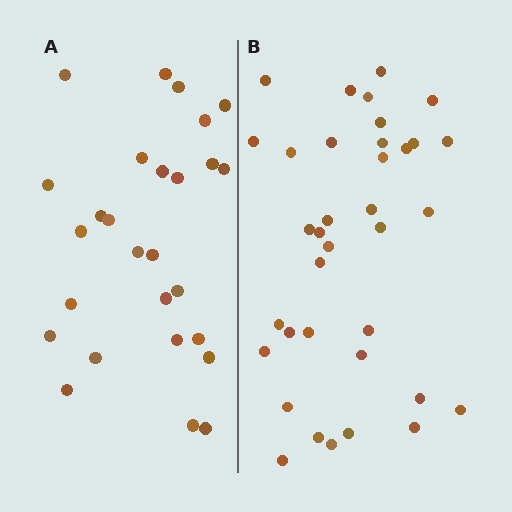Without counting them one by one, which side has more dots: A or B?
Region B (the right region) has more dots.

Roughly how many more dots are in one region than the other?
Region B has roughly 8 or so more dots than region A.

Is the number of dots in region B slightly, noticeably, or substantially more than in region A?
Region B has noticeably more, but not dramatically so. The ratio is roughly 1.3 to 1.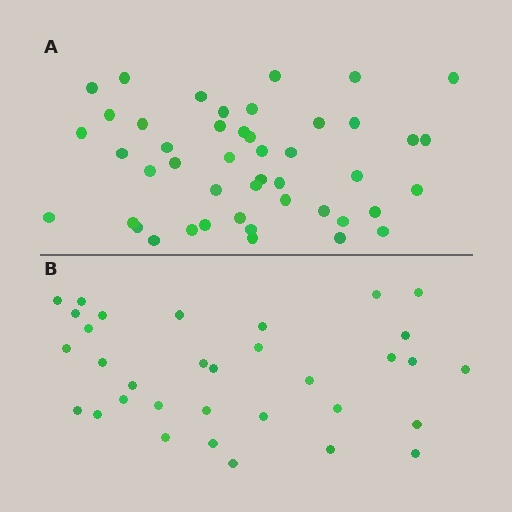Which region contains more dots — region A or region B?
Region A (the top region) has more dots.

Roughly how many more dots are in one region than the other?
Region A has approximately 15 more dots than region B.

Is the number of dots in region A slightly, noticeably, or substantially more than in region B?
Region A has noticeably more, but not dramatically so. The ratio is roughly 1.4 to 1.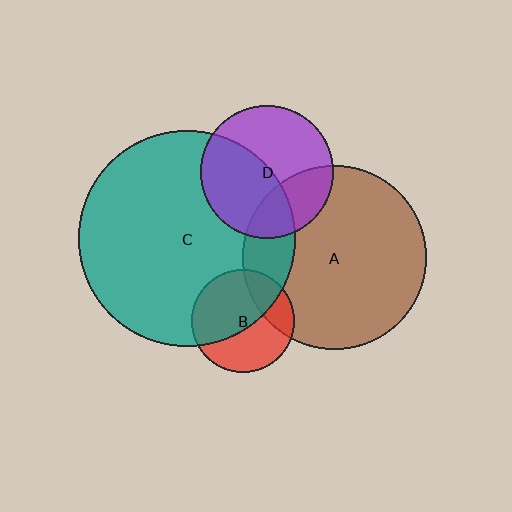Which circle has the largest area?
Circle C (teal).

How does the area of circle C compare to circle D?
Approximately 2.6 times.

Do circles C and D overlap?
Yes.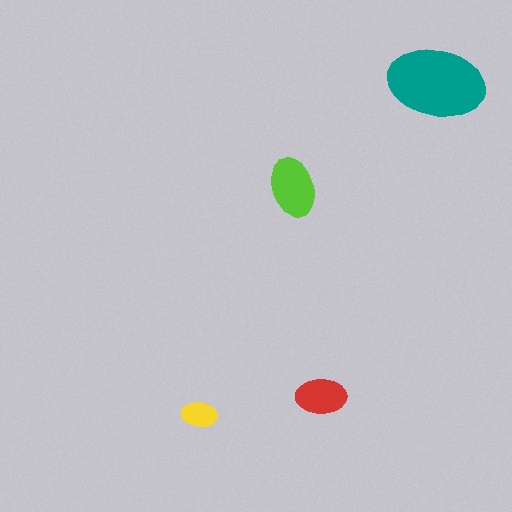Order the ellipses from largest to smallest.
the teal one, the lime one, the red one, the yellow one.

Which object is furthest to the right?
The teal ellipse is rightmost.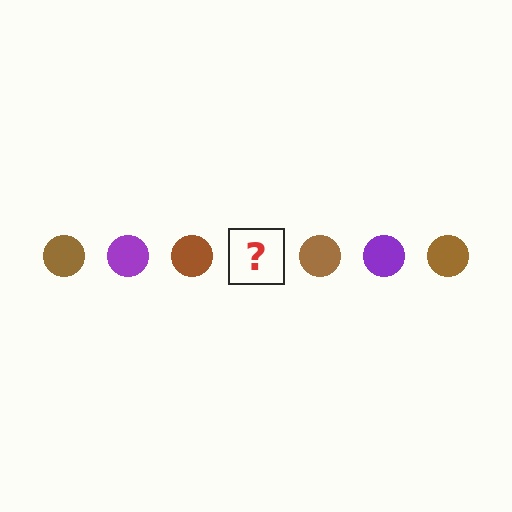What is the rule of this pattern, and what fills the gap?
The rule is that the pattern cycles through brown, purple circles. The gap should be filled with a purple circle.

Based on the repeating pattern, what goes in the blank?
The blank should be a purple circle.